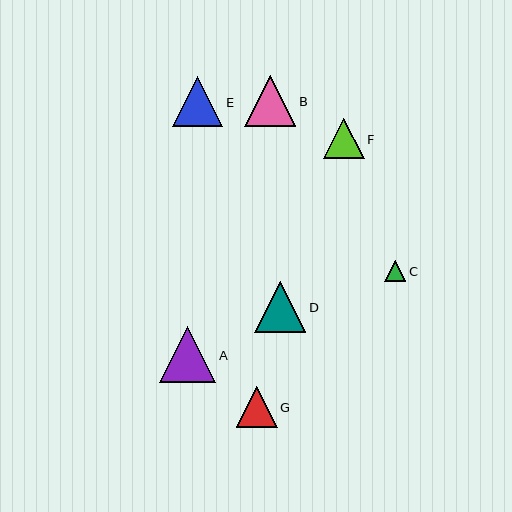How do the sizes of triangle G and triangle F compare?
Triangle G and triangle F are approximately the same size.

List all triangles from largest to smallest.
From largest to smallest: A, D, B, E, G, F, C.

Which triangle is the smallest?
Triangle C is the smallest with a size of approximately 21 pixels.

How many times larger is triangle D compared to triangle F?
Triangle D is approximately 1.3 times the size of triangle F.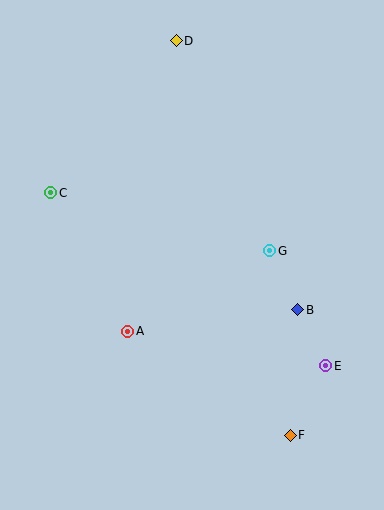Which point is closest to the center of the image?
Point G at (270, 251) is closest to the center.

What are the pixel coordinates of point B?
Point B is at (298, 310).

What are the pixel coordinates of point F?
Point F is at (290, 435).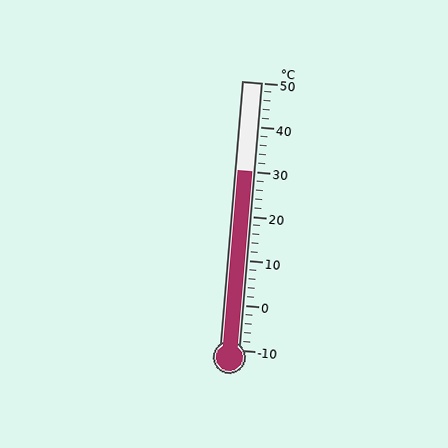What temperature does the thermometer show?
The thermometer shows approximately 30°C.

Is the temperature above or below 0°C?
The temperature is above 0°C.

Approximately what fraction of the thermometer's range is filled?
The thermometer is filled to approximately 65% of its range.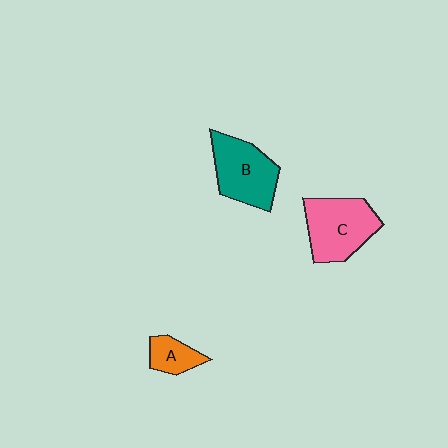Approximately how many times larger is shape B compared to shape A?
Approximately 2.3 times.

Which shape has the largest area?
Shape C (pink).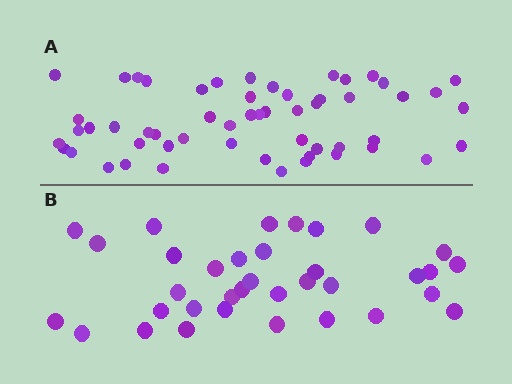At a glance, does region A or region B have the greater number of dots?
Region A (the top region) has more dots.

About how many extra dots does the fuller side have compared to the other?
Region A has approximately 20 more dots than region B.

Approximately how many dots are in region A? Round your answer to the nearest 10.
About 60 dots. (The exact count is 55, which rounds to 60.)